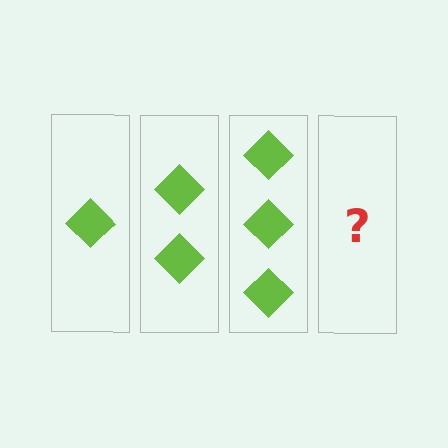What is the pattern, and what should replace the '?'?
The pattern is that each step adds one more diamond. The '?' should be 4 diamonds.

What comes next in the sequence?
The next element should be 4 diamonds.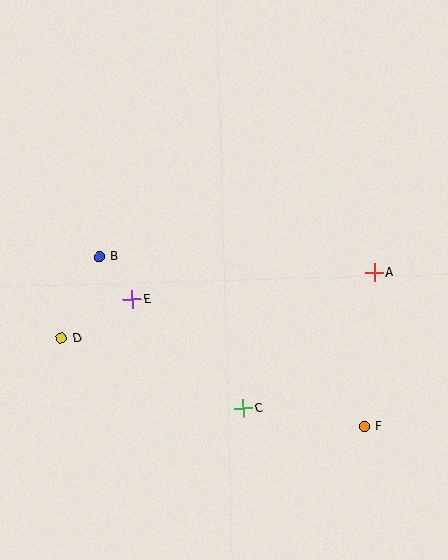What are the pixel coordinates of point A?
Point A is at (374, 273).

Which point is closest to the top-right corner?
Point A is closest to the top-right corner.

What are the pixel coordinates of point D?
Point D is at (61, 338).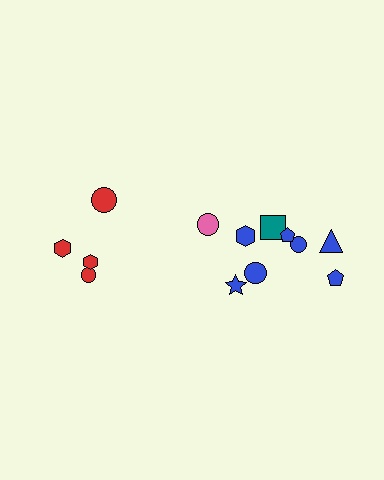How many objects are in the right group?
There are 8 objects.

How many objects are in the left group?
There are 5 objects.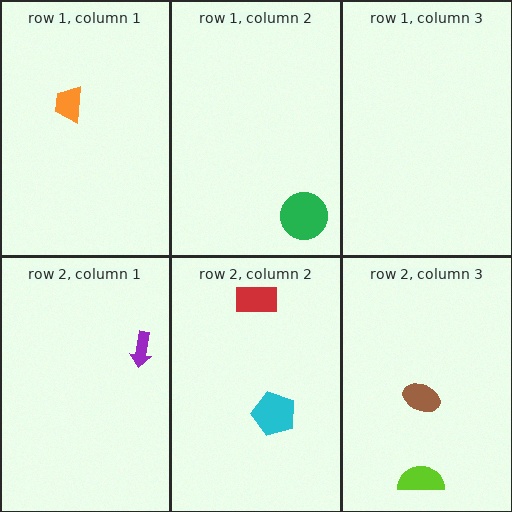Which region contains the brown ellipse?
The row 2, column 3 region.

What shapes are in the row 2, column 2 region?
The cyan pentagon, the red rectangle.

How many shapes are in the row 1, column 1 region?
1.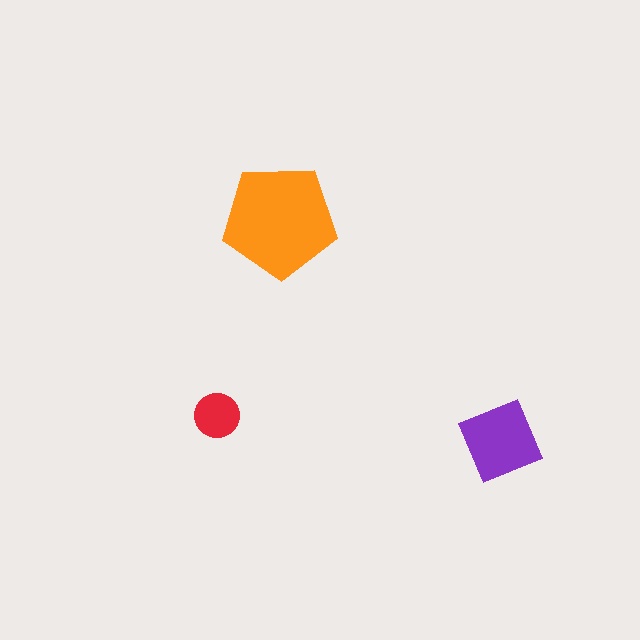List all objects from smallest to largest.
The red circle, the purple square, the orange pentagon.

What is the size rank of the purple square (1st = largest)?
2nd.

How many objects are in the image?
There are 3 objects in the image.